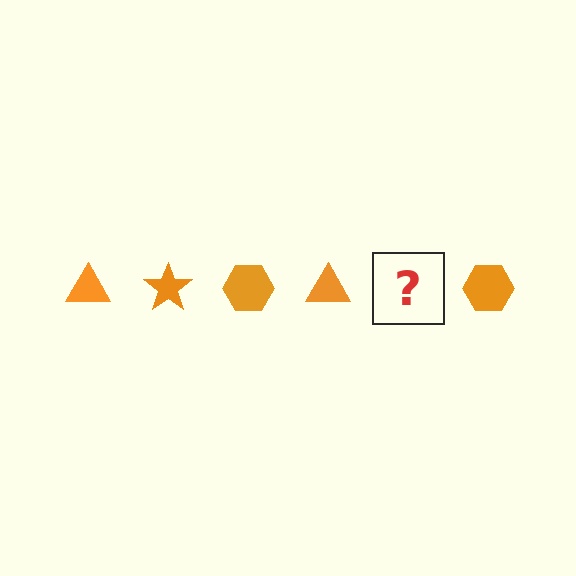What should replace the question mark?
The question mark should be replaced with an orange star.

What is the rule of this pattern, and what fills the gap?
The rule is that the pattern cycles through triangle, star, hexagon shapes in orange. The gap should be filled with an orange star.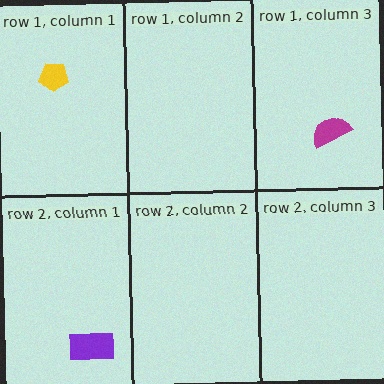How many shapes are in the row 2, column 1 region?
1.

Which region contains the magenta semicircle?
The row 1, column 3 region.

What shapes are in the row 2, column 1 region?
The purple rectangle.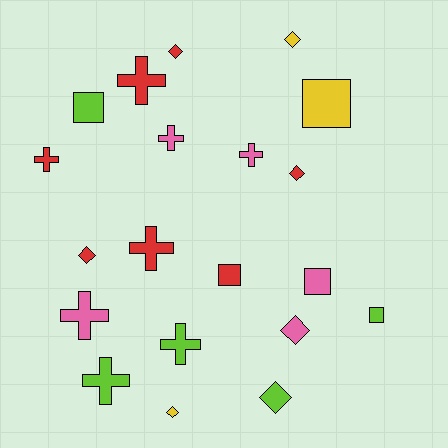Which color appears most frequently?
Red, with 7 objects.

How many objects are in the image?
There are 20 objects.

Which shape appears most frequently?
Cross, with 8 objects.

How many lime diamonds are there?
There is 1 lime diamond.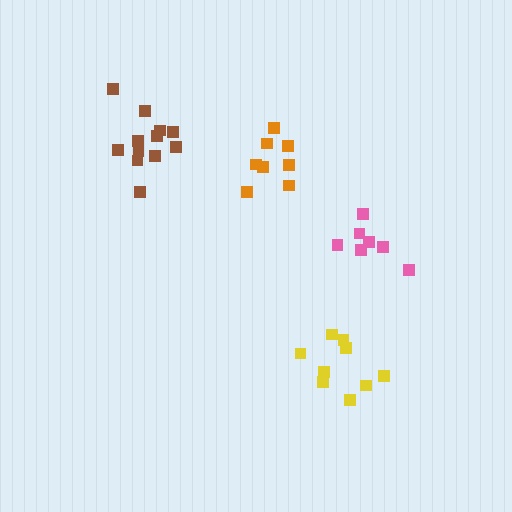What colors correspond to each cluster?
The clusters are colored: pink, orange, yellow, brown.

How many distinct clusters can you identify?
There are 4 distinct clusters.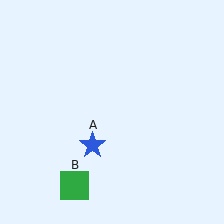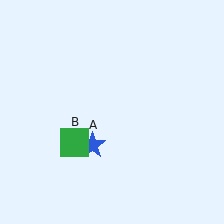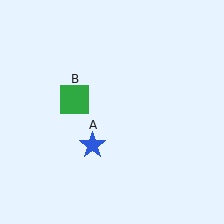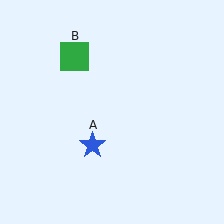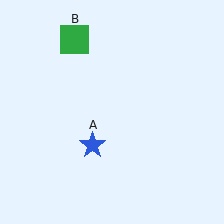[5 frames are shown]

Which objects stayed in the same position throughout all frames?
Blue star (object A) remained stationary.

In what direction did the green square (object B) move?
The green square (object B) moved up.